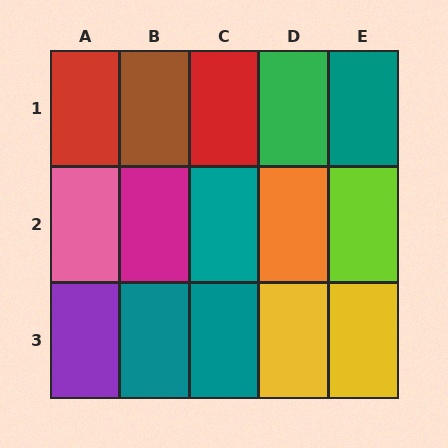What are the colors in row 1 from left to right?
Red, brown, red, green, teal.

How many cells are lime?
1 cell is lime.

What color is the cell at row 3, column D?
Yellow.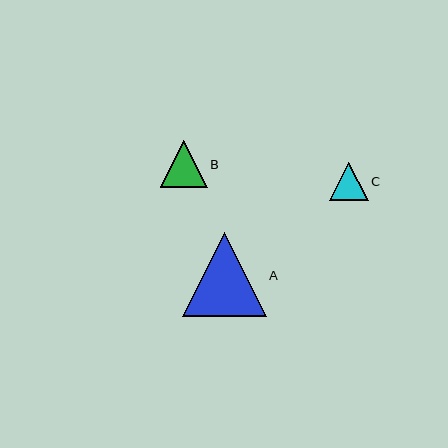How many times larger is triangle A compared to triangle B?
Triangle A is approximately 1.8 times the size of triangle B.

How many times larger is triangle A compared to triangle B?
Triangle A is approximately 1.8 times the size of triangle B.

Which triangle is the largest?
Triangle A is the largest with a size of approximately 84 pixels.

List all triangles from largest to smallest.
From largest to smallest: A, B, C.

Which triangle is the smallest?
Triangle C is the smallest with a size of approximately 38 pixels.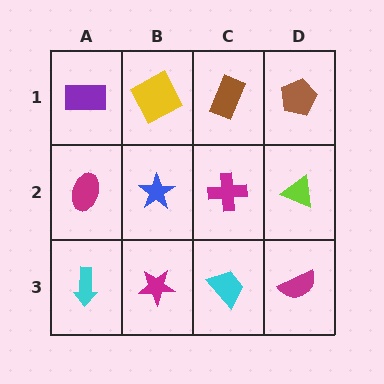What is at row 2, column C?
A magenta cross.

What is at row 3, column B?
A magenta star.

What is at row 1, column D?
A brown pentagon.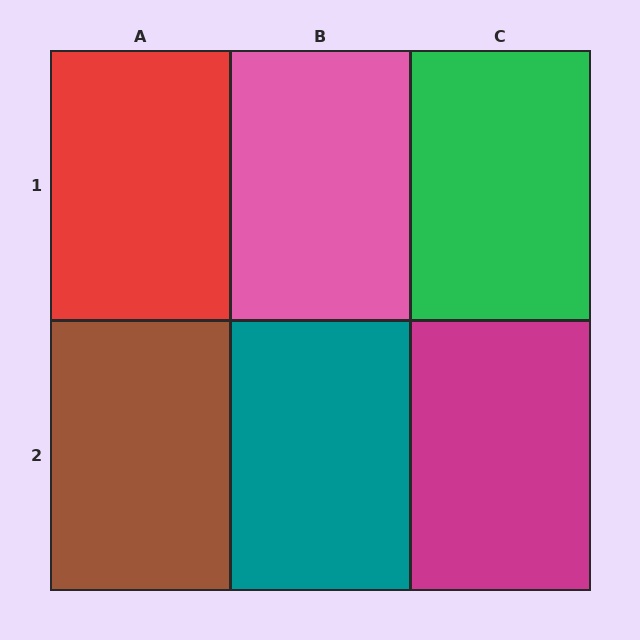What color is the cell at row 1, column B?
Pink.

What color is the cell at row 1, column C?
Green.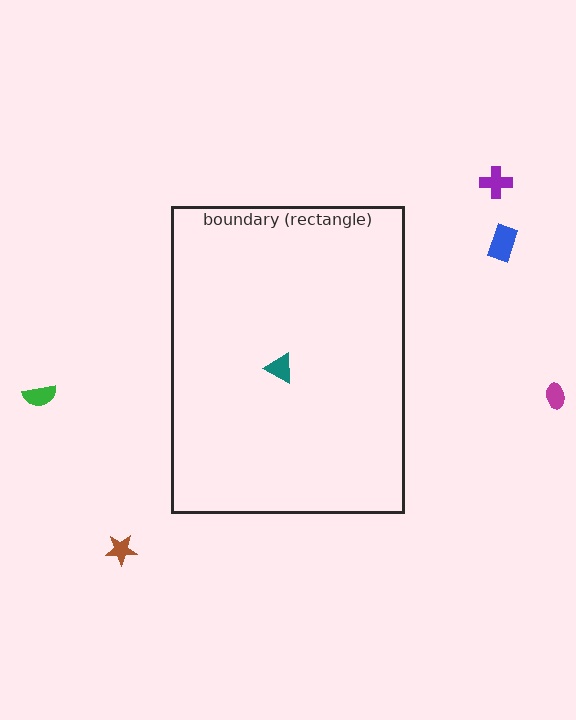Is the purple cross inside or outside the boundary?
Outside.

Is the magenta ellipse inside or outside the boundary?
Outside.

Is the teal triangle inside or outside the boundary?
Inside.